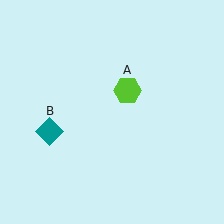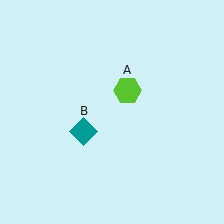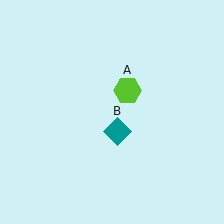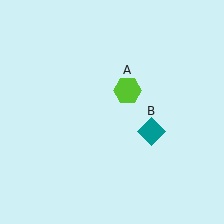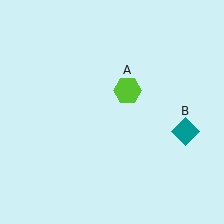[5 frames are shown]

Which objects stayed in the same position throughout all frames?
Lime hexagon (object A) remained stationary.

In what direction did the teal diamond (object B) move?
The teal diamond (object B) moved right.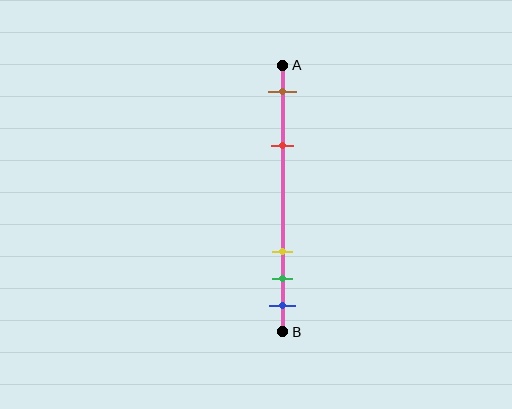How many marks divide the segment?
There are 5 marks dividing the segment.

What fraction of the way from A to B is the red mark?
The red mark is approximately 30% (0.3) of the way from A to B.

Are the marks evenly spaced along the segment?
No, the marks are not evenly spaced.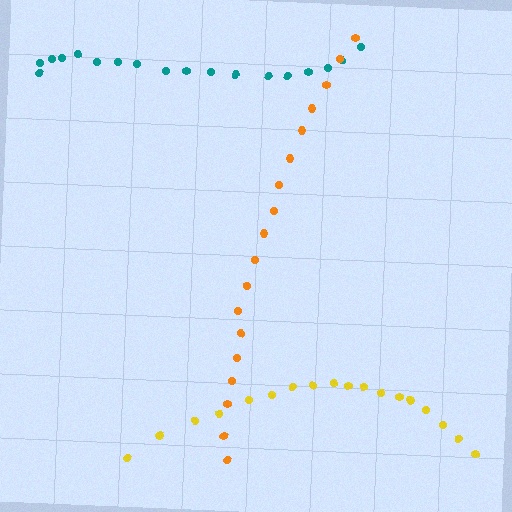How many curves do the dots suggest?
There are 3 distinct paths.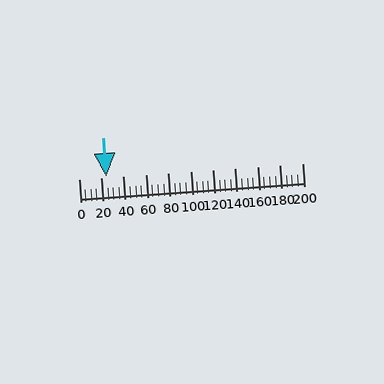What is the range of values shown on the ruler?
The ruler shows values from 0 to 200.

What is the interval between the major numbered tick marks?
The major tick marks are spaced 20 units apart.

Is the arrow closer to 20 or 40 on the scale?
The arrow is closer to 20.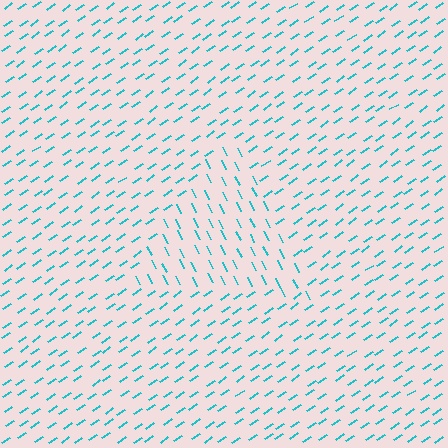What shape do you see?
I see a triangle.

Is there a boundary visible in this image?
Yes, there is a texture boundary formed by a change in line orientation.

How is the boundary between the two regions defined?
The boundary is defined purely by a change in line orientation (approximately 83 degrees difference). All lines are the same color and thickness.